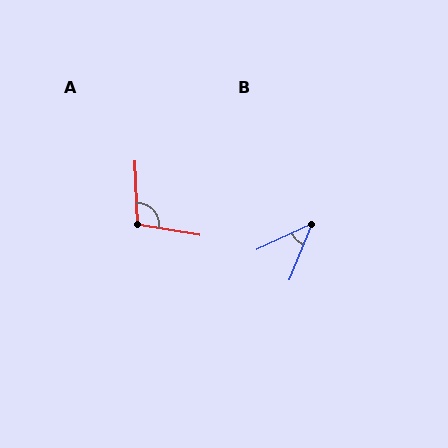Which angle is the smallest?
B, at approximately 43 degrees.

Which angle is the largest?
A, at approximately 102 degrees.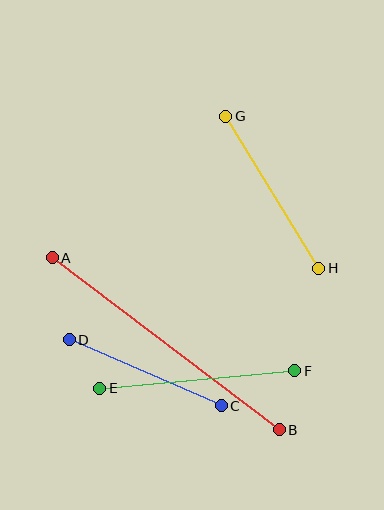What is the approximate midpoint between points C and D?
The midpoint is at approximately (145, 373) pixels.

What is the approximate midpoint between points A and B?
The midpoint is at approximately (166, 344) pixels.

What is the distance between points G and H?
The distance is approximately 178 pixels.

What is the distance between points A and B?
The distance is approximately 285 pixels.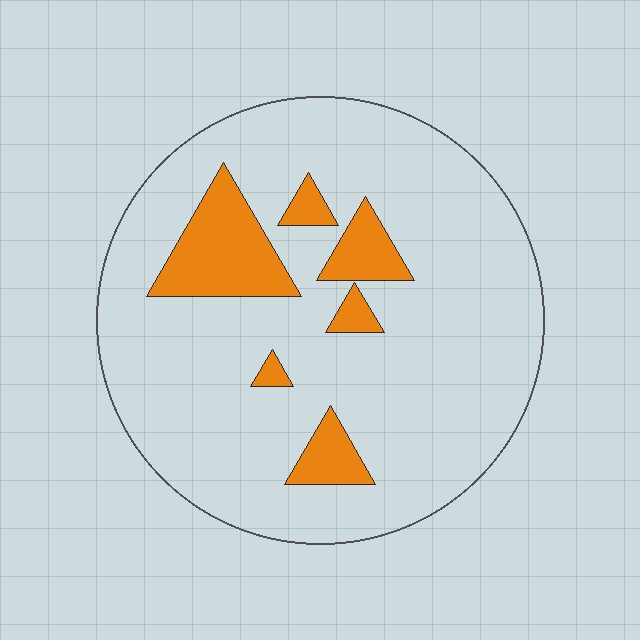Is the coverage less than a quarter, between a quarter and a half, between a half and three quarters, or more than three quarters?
Less than a quarter.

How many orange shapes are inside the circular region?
6.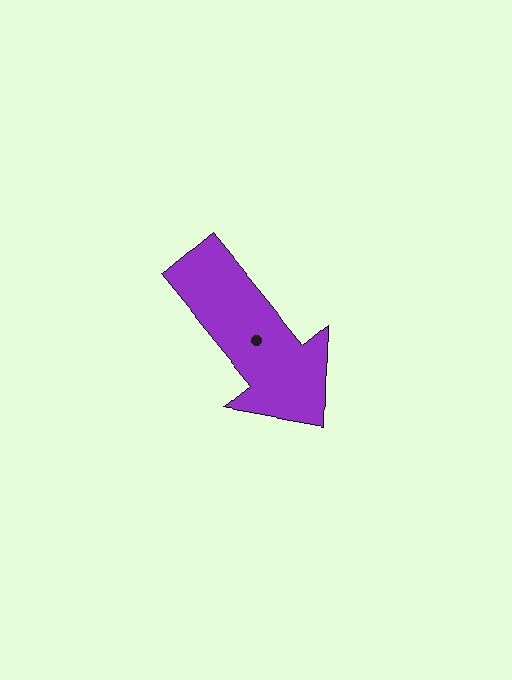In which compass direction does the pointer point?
Southeast.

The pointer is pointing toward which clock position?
Roughly 5 o'clock.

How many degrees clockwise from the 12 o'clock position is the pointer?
Approximately 141 degrees.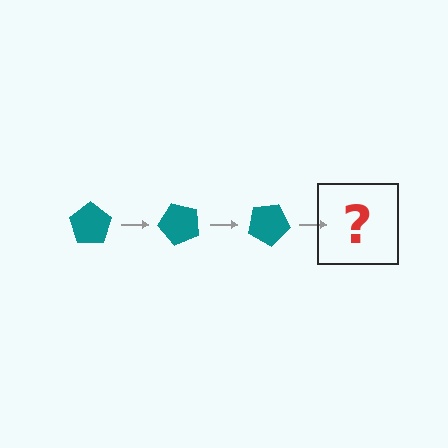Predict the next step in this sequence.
The next step is a teal pentagon rotated 150 degrees.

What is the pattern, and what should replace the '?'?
The pattern is that the pentagon rotates 50 degrees each step. The '?' should be a teal pentagon rotated 150 degrees.